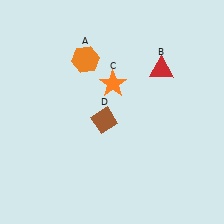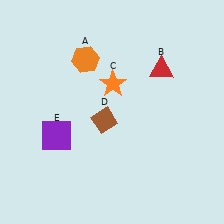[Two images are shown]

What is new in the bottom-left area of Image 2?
A purple square (E) was added in the bottom-left area of Image 2.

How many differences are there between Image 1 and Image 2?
There is 1 difference between the two images.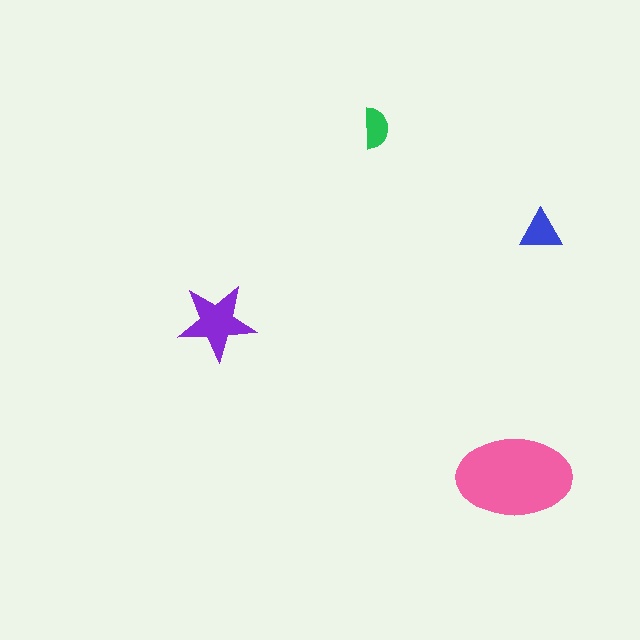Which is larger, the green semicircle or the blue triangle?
The blue triangle.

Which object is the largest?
The pink ellipse.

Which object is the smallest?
The green semicircle.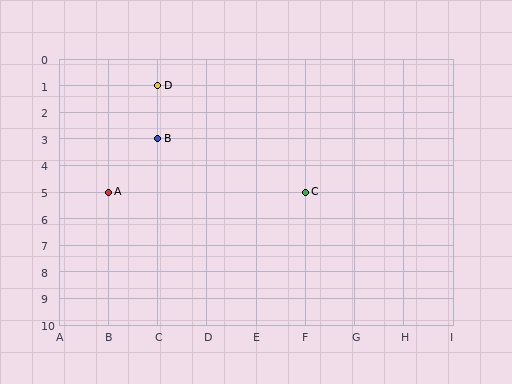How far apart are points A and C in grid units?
Points A and C are 4 columns apart.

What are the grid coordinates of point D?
Point D is at grid coordinates (C, 1).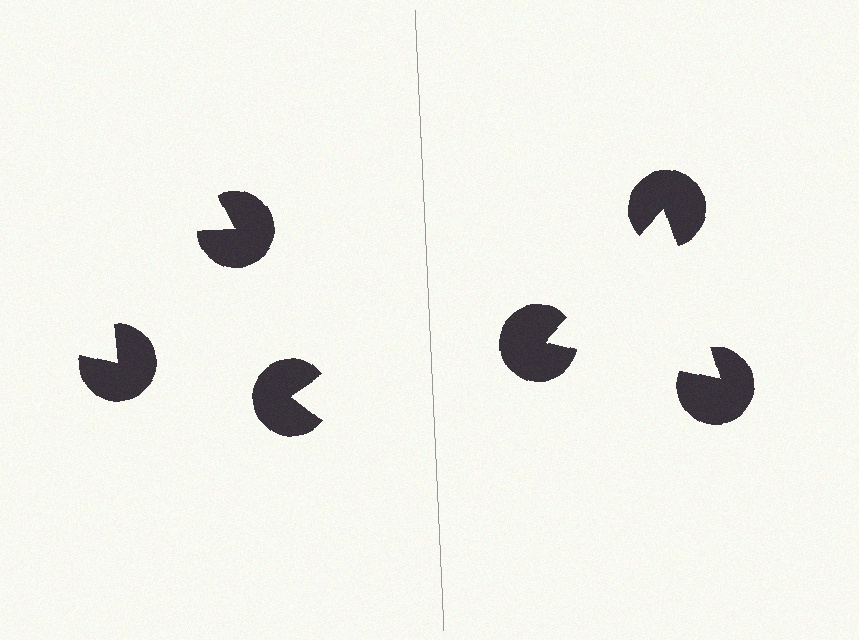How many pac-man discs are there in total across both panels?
6 — 3 on each side.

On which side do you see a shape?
An illusory triangle appears on the right side. On the left side the wedge cuts are rotated, so no coherent shape forms.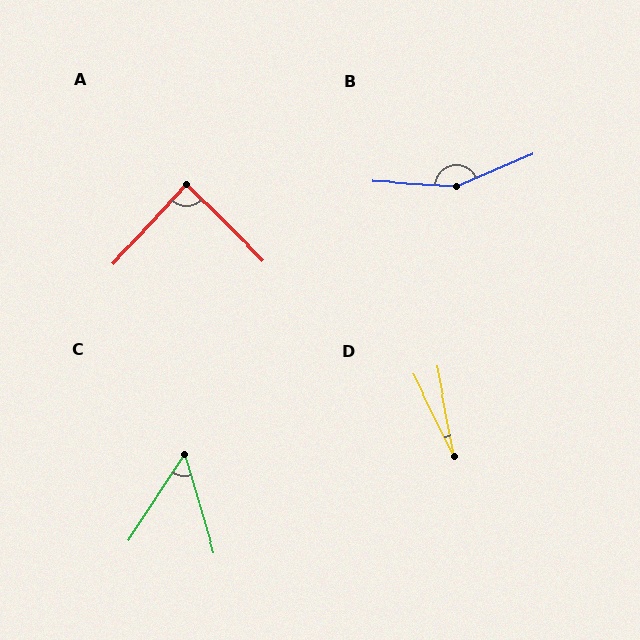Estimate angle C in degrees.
Approximately 50 degrees.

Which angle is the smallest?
D, at approximately 16 degrees.